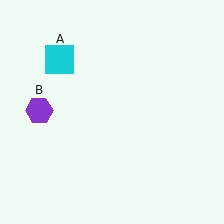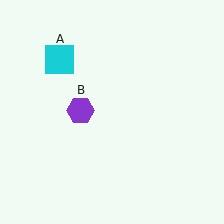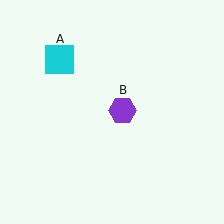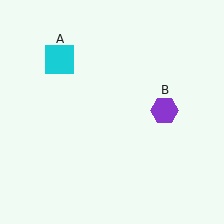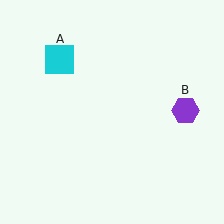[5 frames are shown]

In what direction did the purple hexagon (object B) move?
The purple hexagon (object B) moved right.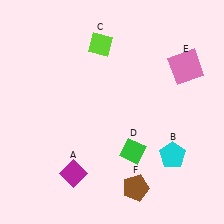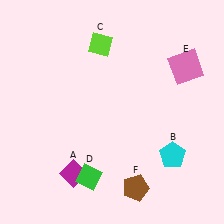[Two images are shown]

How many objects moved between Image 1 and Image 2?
1 object moved between the two images.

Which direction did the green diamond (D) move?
The green diamond (D) moved left.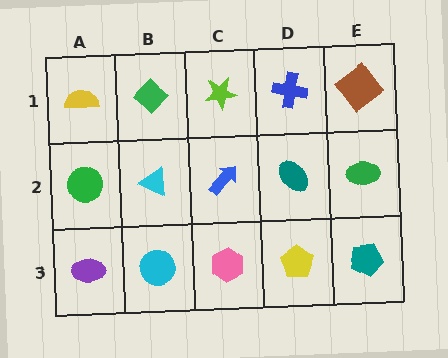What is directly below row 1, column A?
A green circle.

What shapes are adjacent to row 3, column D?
A teal ellipse (row 2, column D), a pink hexagon (row 3, column C), a teal pentagon (row 3, column E).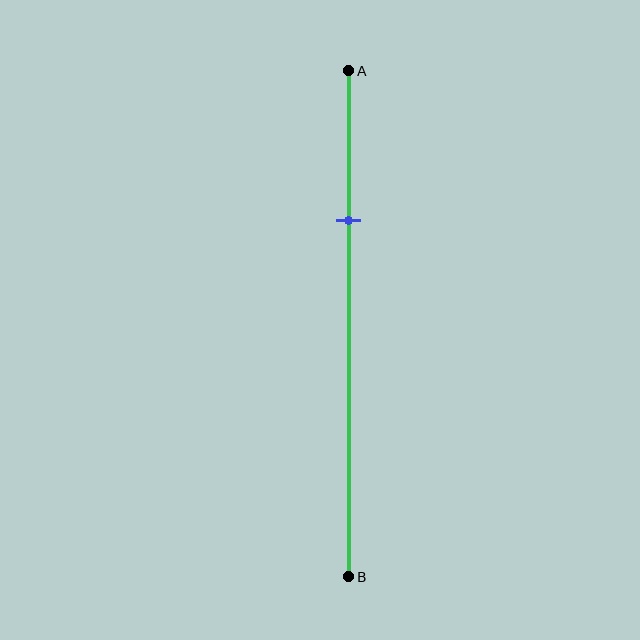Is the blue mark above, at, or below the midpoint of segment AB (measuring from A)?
The blue mark is above the midpoint of segment AB.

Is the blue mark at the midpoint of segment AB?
No, the mark is at about 30% from A, not at the 50% midpoint.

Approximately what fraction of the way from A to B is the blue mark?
The blue mark is approximately 30% of the way from A to B.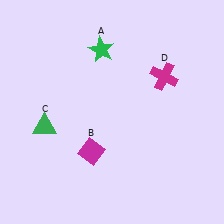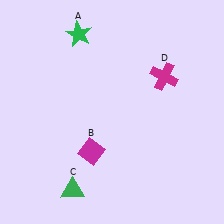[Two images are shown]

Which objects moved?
The objects that moved are: the green star (A), the green triangle (C).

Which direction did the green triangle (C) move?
The green triangle (C) moved down.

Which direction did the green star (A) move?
The green star (A) moved left.